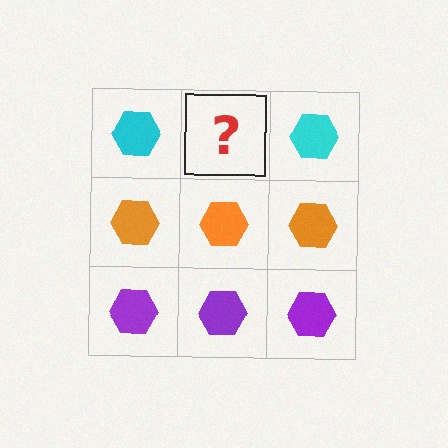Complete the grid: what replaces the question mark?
The question mark should be replaced with a cyan hexagon.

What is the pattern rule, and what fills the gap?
The rule is that each row has a consistent color. The gap should be filled with a cyan hexagon.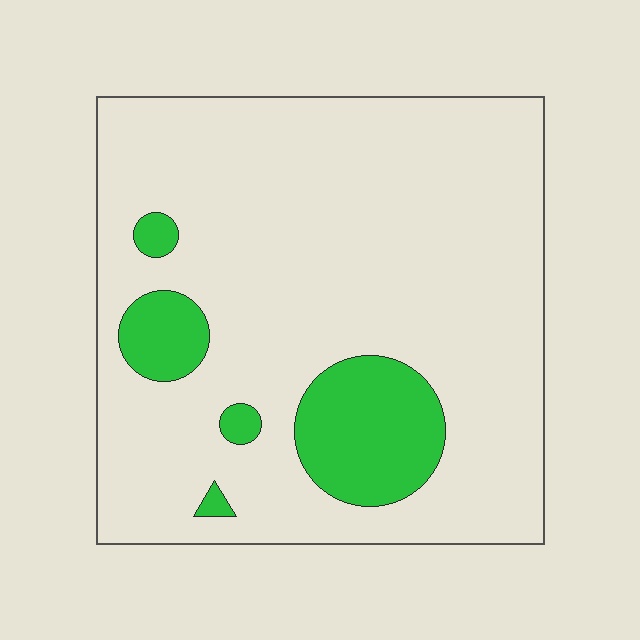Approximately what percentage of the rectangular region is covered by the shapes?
Approximately 15%.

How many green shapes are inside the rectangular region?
5.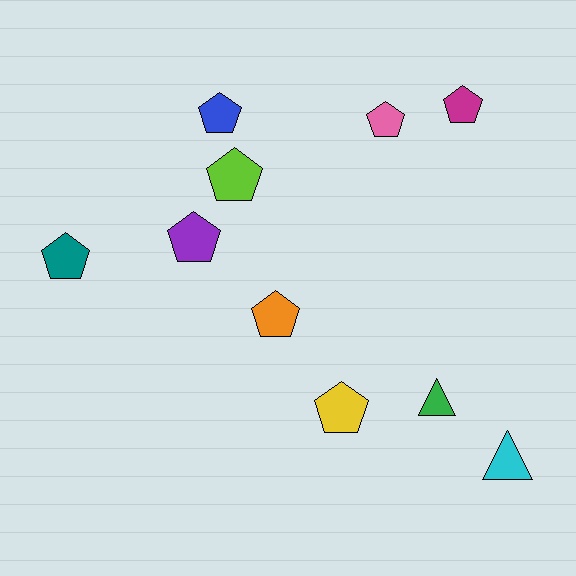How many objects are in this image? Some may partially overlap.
There are 10 objects.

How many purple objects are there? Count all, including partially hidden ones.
There is 1 purple object.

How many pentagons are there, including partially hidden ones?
There are 8 pentagons.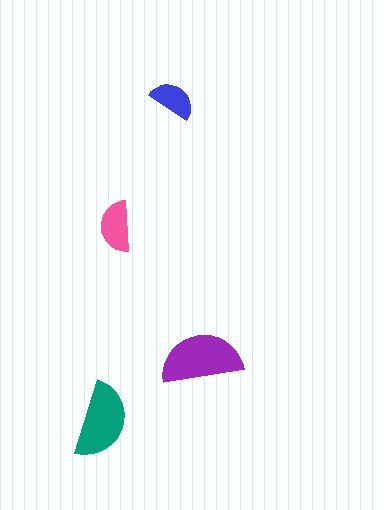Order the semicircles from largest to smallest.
the purple one, the teal one, the pink one, the blue one.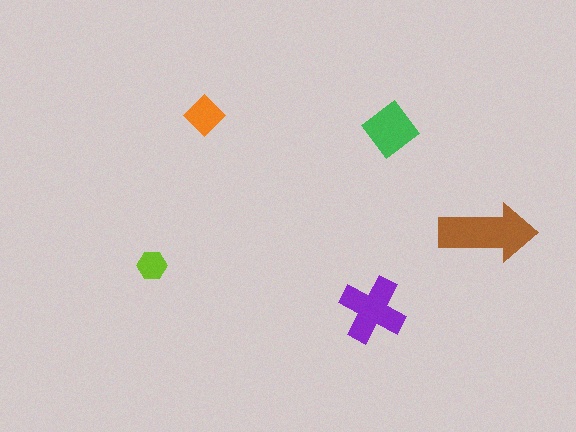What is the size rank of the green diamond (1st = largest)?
3rd.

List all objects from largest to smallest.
The brown arrow, the purple cross, the green diamond, the orange diamond, the lime hexagon.